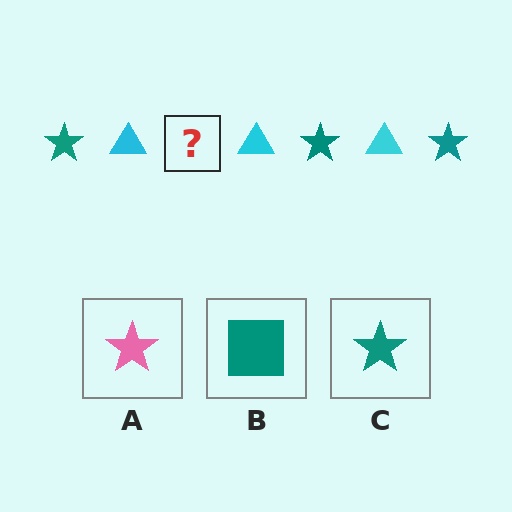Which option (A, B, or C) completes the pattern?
C.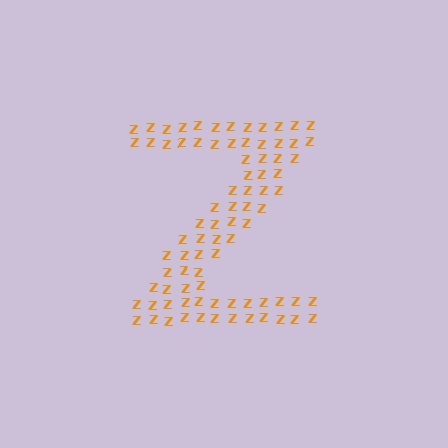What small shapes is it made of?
It is made of small letter Z's.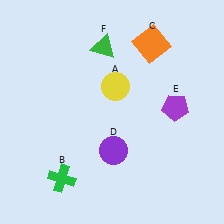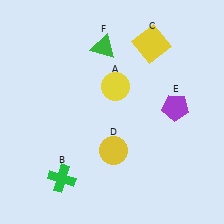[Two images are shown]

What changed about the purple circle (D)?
In Image 1, D is purple. In Image 2, it changed to yellow.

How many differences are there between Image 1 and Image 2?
There are 2 differences between the two images.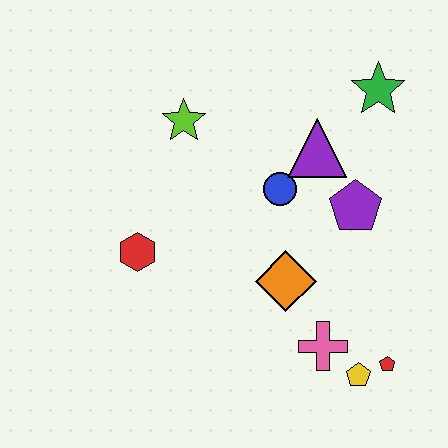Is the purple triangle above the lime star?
No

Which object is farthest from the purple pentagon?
The red hexagon is farthest from the purple pentagon.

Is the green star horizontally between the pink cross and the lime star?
No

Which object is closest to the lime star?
The blue circle is closest to the lime star.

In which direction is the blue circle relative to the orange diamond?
The blue circle is above the orange diamond.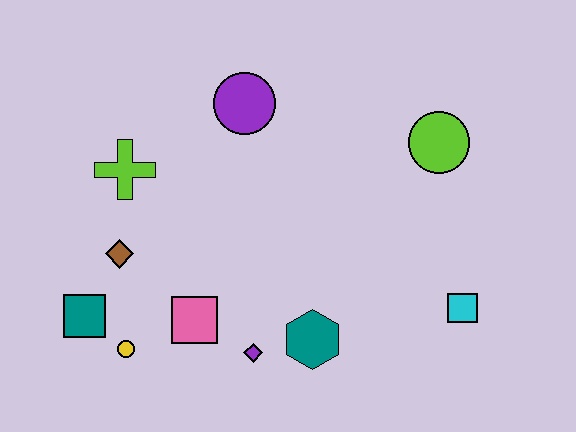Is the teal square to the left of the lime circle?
Yes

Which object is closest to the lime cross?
The brown diamond is closest to the lime cross.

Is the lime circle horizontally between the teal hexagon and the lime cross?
No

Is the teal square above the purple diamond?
Yes